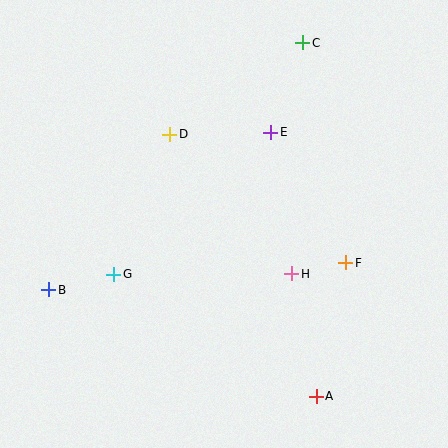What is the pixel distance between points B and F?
The distance between B and F is 298 pixels.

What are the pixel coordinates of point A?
Point A is at (316, 396).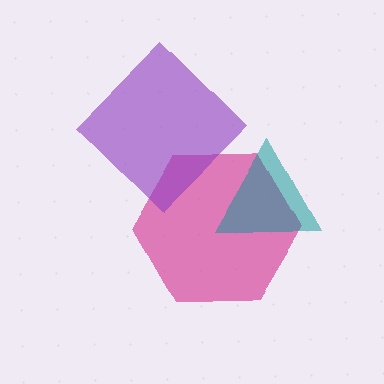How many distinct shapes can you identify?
There are 3 distinct shapes: a magenta hexagon, a purple diamond, a teal triangle.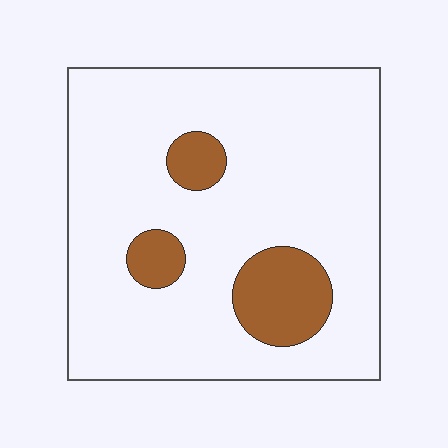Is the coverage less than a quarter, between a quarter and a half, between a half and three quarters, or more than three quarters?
Less than a quarter.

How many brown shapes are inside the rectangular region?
3.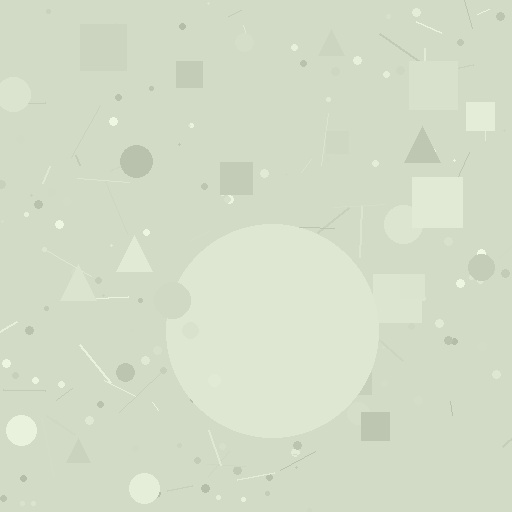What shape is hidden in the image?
A circle is hidden in the image.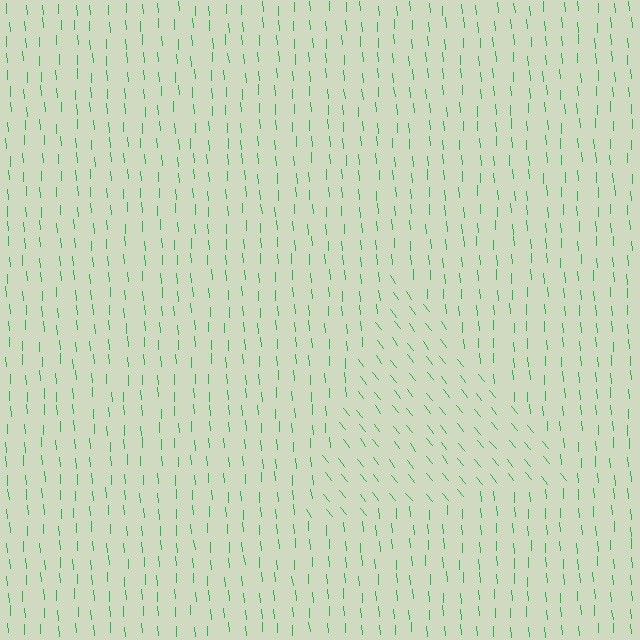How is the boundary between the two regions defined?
The boundary is defined purely by a change in line orientation (approximately 34 degrees difference). All lines are the same color and thickness.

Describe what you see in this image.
The image is filled with small green line segments. A triangle region in the image has lines oriented differently from the surrounding lines, creating a visible texture boundary.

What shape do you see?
I see a triangle.